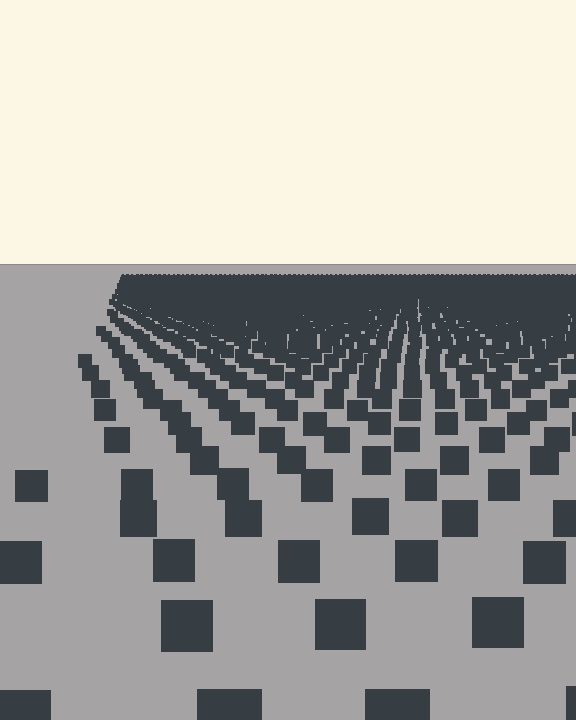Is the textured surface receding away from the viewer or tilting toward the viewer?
The surface is receding away from the viewer. Texture elements get smaller and denser toward the top.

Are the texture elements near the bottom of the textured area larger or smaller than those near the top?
Larger. Near the bottom, elements are closer to the viewer and appear at a bigger on-screen size.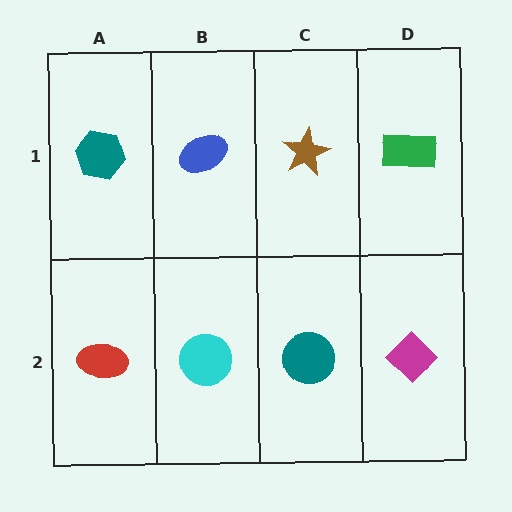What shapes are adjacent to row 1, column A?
A red ellipse (row 2, column A), a blue ellipse (row 1, column B).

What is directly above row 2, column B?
A blue ellipse.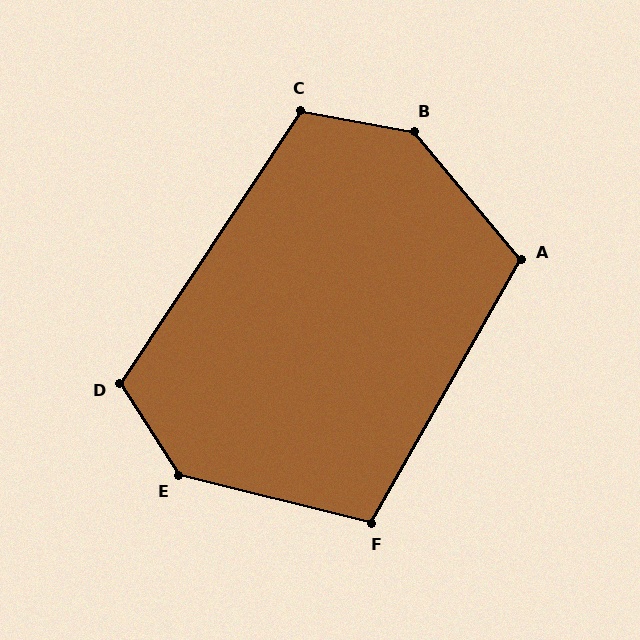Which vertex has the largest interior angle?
B, at approximately 141 degrees.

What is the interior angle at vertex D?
Approximately 114 degrees (obtuse).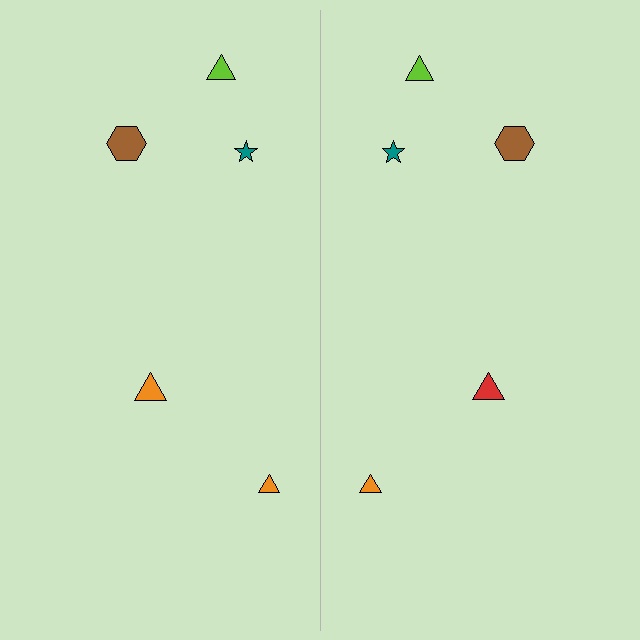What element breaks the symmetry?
The red triangle on the right side breaks the symmetry — its mirror counterpart is orange.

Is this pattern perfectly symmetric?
No, the pattern is not perfectly symmetric. The red triangle on the right side breaks the symmetry — its mirror counterpart is orange.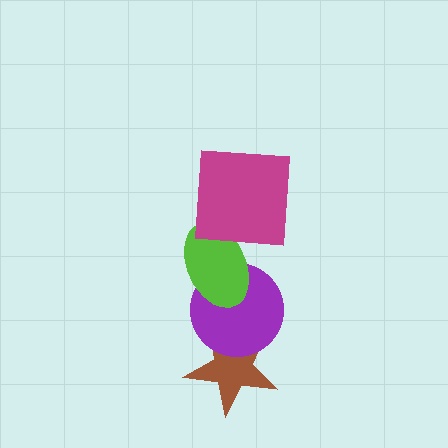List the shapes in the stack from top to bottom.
From top to bottom: the magenta square, the lime ellipse, the purple circle, the brown star.